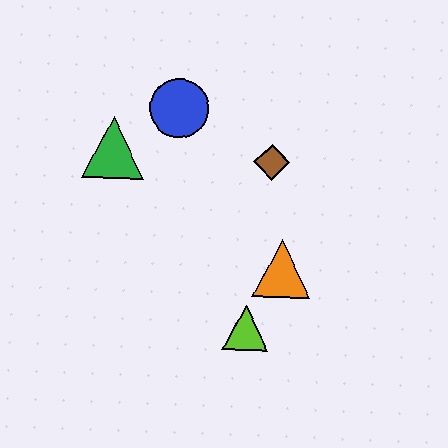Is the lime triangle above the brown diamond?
No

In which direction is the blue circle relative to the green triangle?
The blue circle is to the right of the green triangle.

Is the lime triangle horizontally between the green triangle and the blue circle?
No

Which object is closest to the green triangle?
The blue circle is closest to the green triangle.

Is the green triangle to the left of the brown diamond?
Yes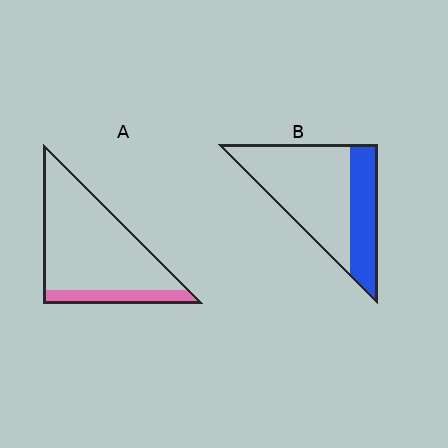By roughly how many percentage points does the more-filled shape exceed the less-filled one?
By roughly 15 percentage points (B over A).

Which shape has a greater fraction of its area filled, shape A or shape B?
Shape B.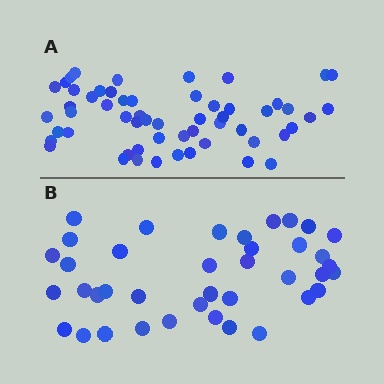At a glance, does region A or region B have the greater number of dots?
Region A (the top region) has more dots.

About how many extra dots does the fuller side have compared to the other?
Region A has approximately 15 more dots than region B.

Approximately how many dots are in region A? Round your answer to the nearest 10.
About 60 dots. (The exact count is 56, which rounds to 60.)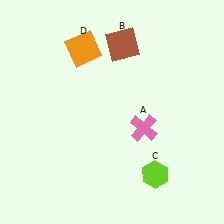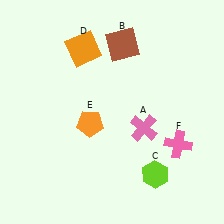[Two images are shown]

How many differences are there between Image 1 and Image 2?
There are 2 differences between the two images.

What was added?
An orange pentagon (E), a pink cross (F) were added in Image 2.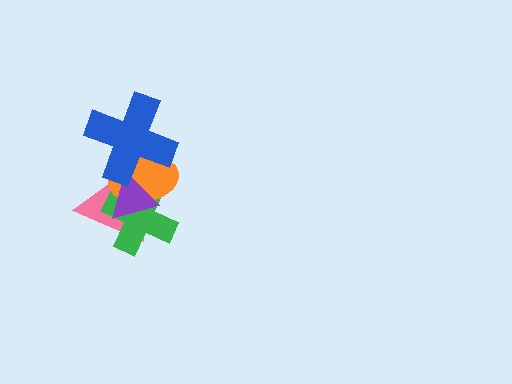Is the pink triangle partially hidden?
Yes, it is partially covered by another shape.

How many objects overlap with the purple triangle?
4 objects overlap with the purple triangle.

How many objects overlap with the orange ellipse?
4 objects overlap with the orange ellipse.